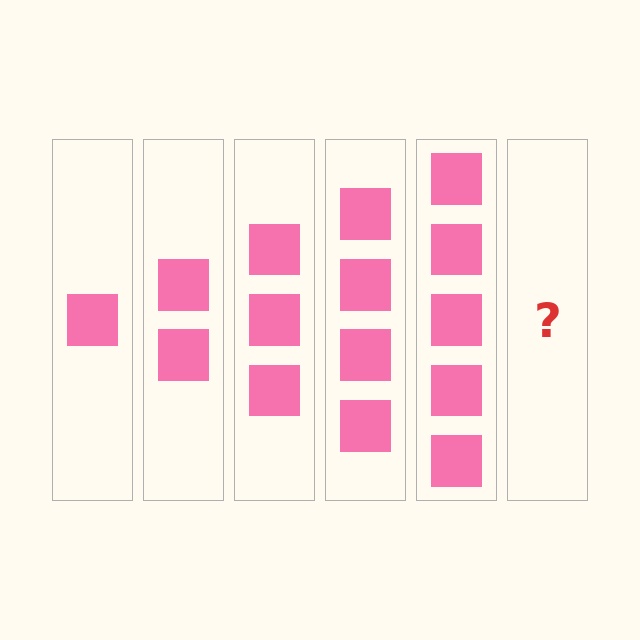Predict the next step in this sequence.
The next step is 6 squares.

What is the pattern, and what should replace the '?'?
The pattern is that each step adds one more square. The '?' should be 6 squares.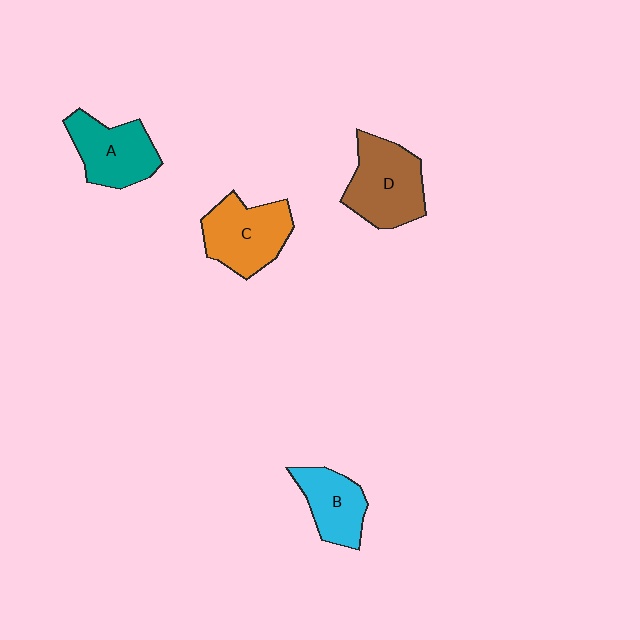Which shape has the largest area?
Shape D (brown).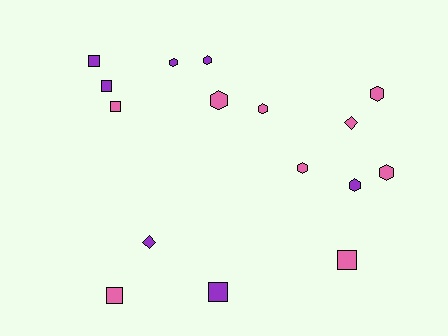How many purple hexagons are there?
There are 3 purple hexagons.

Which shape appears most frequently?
Hexagon, with 8 objects.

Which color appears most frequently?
Pink, with 9 objects.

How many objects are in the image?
There are 16 objects.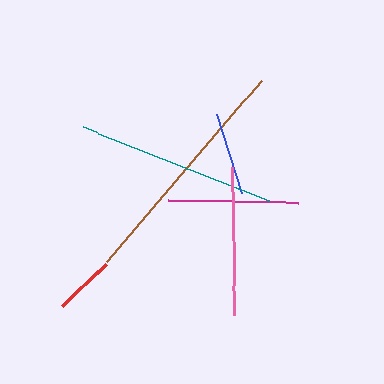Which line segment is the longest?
The brown line is the longest at approximately 237 pixels.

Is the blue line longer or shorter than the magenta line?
The magenta line is longer than the blue line.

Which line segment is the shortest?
The red line is the shortest at approximately 61 pixels.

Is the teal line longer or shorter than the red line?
The teal line is longer than the red line.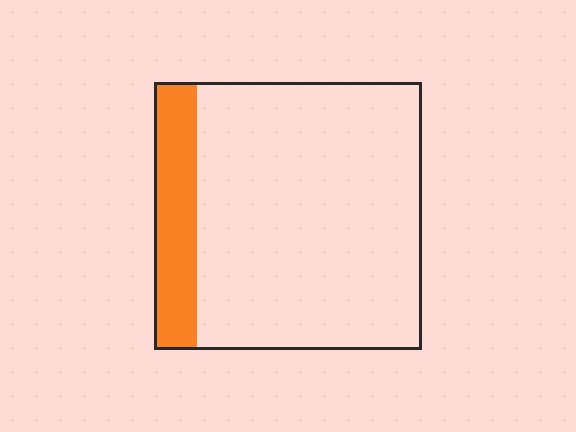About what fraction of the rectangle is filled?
About one sixth (1/6).